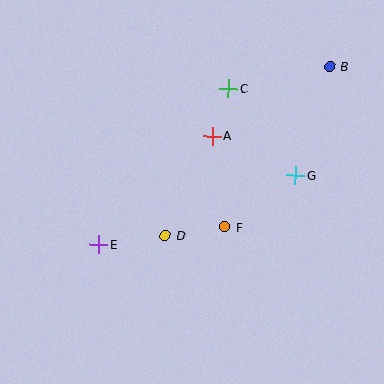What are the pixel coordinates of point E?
Point E is at (99, 244).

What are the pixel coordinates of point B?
Point B is at (329, 67).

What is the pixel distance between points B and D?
The distance between B and D is 235 pixels.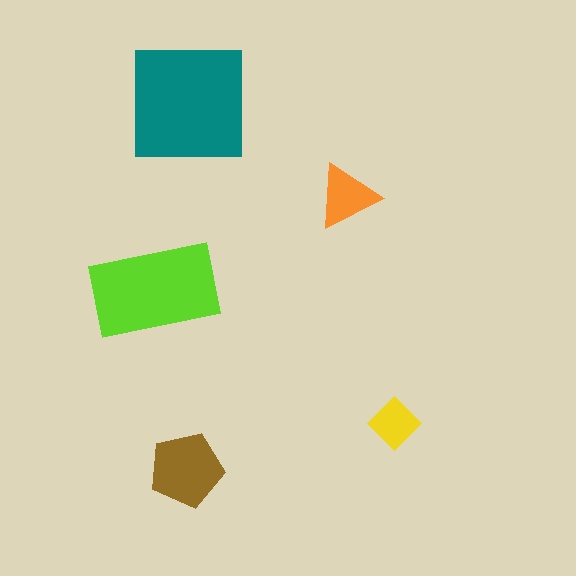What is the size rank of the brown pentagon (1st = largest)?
3rd.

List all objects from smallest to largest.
The yellow diamond, the orange triangle, the brown pentagon, the lime rectangle, the teal square.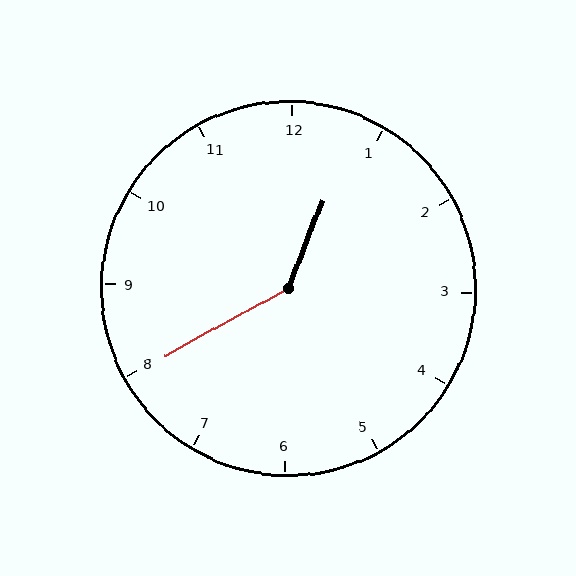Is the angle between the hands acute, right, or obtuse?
It is obtuse.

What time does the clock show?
12:40.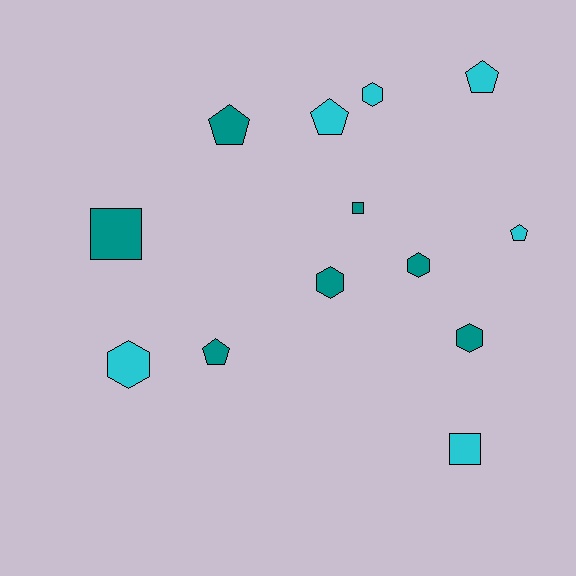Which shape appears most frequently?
Hexagon, with 5 objects.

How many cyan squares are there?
There is 1 cyan square.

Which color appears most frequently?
Teal, with 7 objects.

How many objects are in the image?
There are 13 objects.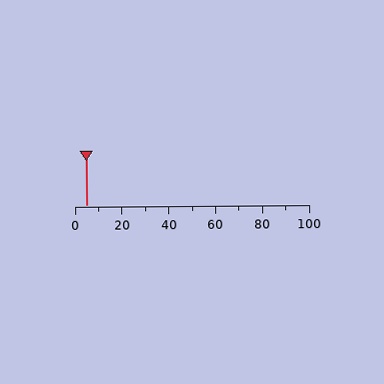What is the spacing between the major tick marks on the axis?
The major ticks are spaced 20 apart.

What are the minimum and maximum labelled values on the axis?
The axis runs from 0 to 100.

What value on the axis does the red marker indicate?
The marker indicates approximately 5.